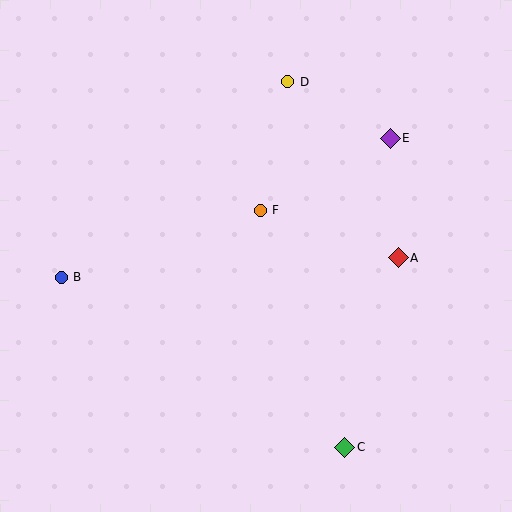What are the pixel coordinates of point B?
Point B is at (61, 277).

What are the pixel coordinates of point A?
Point A is at (398, 258).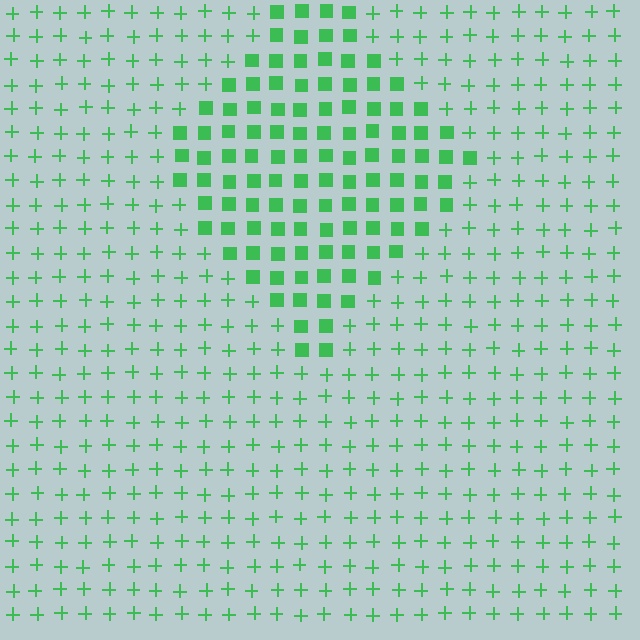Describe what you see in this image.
The image is filled with small green elements arranged in a uniform grid. A diamond-shaped region contains squares, while the surrounding area contains plus signs. The boundary is defined purely by the change in element shape.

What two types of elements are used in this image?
The image uses squares inside the diamond region and plus signs outside it.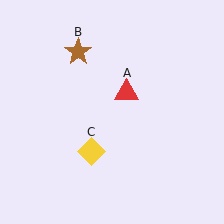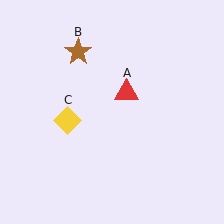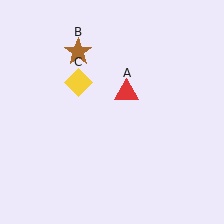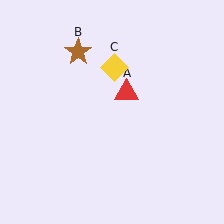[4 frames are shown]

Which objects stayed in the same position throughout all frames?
Red triangle (object A) and brown star (object B) remained stationary.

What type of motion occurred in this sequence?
The yellow diamond (object C) rotated clockwise around the center of the scene.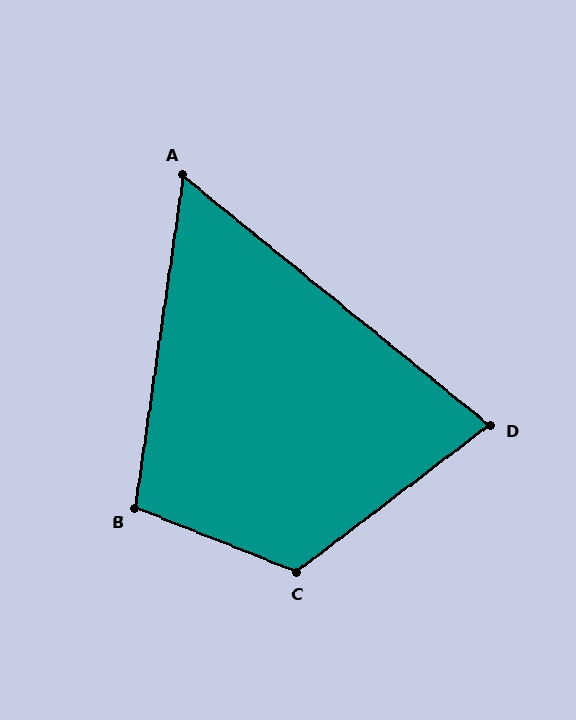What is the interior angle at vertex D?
Approximately 76 degrees (acute).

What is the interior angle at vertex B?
Approximately 104 degrees (obtuse).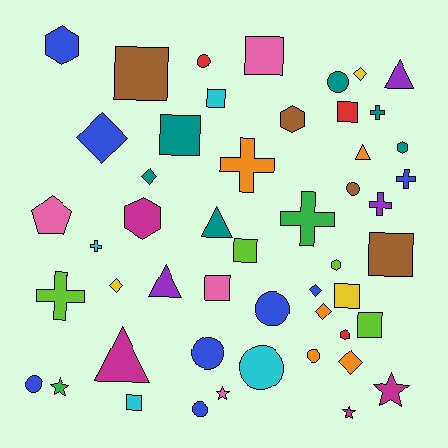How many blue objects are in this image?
There are 8 blue objects.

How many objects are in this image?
There are 50 objects.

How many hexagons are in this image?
There are 6 hexagons.